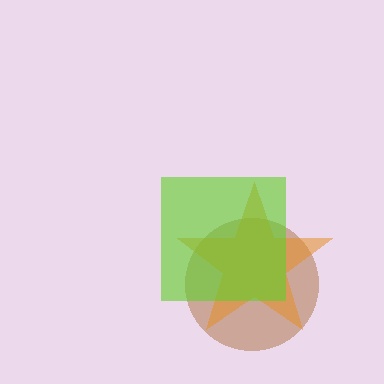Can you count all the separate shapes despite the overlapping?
Yes, there are 3 separate shapes.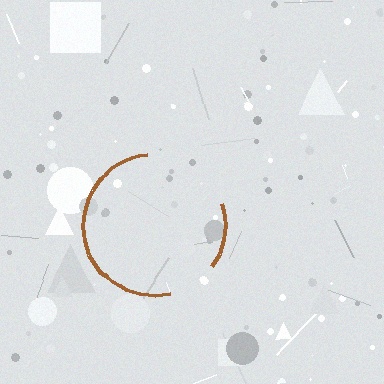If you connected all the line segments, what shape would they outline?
They would outline a circle.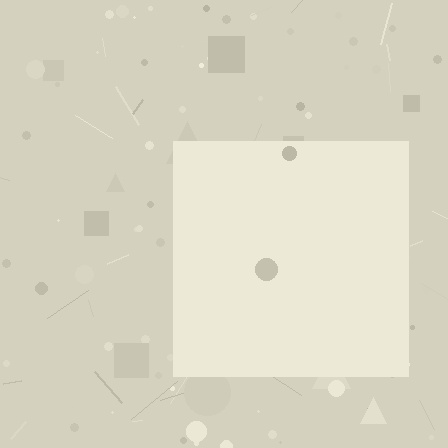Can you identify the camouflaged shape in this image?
The camouflaged shape is a square.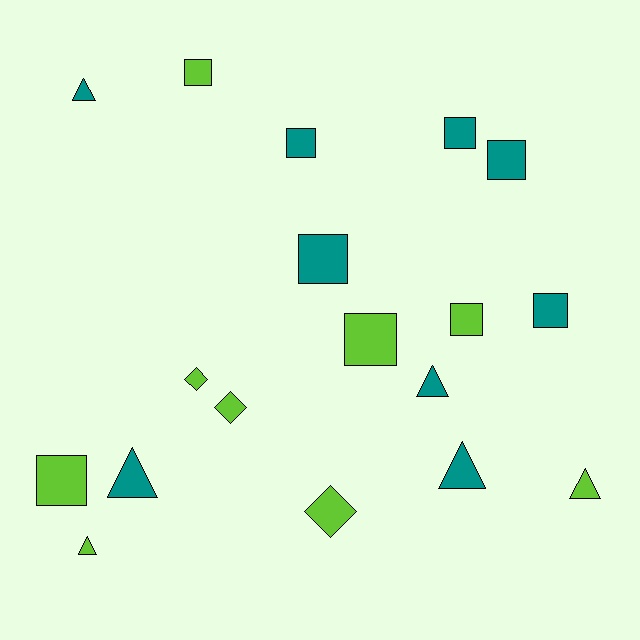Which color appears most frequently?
Lime, with 9 objects.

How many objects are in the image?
There are 18 objects.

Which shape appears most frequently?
Square, with 9 objects.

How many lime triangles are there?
There are 2 lime triangles.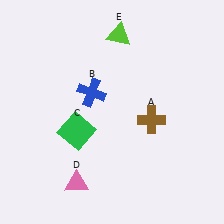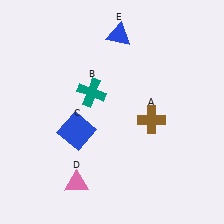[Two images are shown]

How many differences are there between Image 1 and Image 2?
There are 3 differences between the two images.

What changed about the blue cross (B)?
In Image 1, B is blue. In Image 2, it changed to teal.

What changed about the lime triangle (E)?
In Image 1, E is lime. In Image 2, it changed to blue.